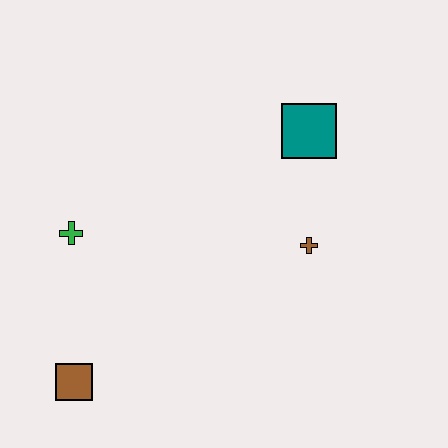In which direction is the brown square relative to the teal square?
The brown square is below the teal square.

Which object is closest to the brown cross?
The teal square is closest to the brown cross.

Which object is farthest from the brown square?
The teal square is farthest from the brown square.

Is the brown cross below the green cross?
Yes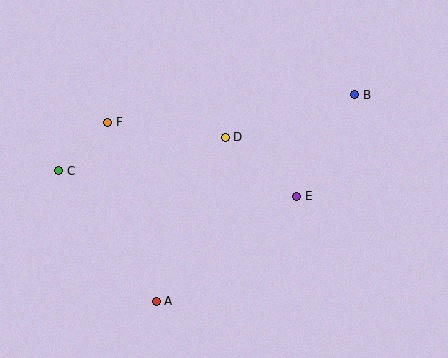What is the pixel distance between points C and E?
The distance between C and E is 239 pixels.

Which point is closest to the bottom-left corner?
Point A is closest to the bottom-left corner.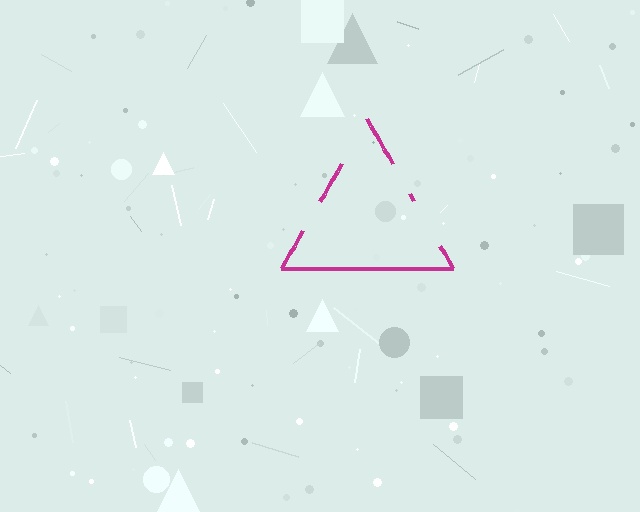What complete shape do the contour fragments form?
The contour fragments form a triangle.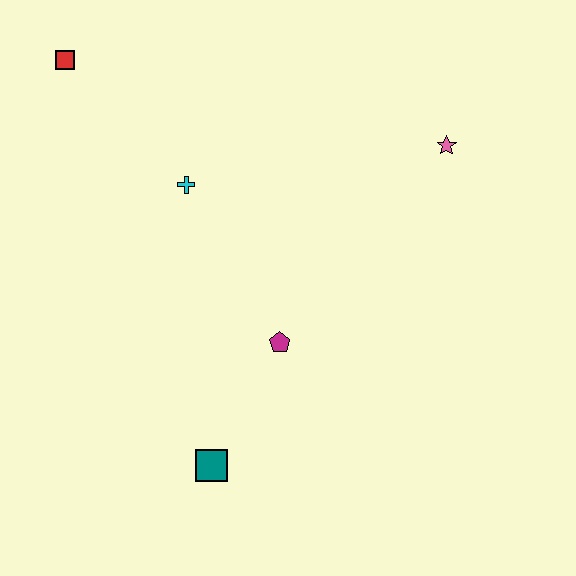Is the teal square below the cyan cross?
Yes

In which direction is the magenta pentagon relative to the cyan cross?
The magenta pentagon is below the cyan cross.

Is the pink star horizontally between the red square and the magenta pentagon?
No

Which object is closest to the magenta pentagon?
The teal square is closest to the magenta pentagon.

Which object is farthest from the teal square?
The red square is farthest from the teal square.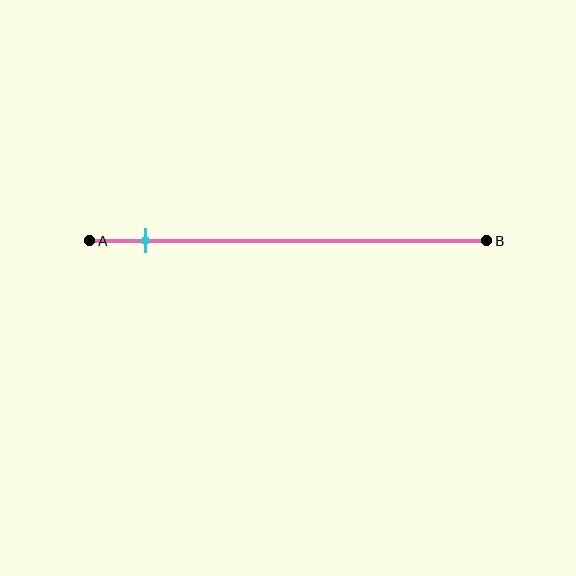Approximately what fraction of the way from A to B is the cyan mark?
The cyan mark is approximately 15% of the way from A to B.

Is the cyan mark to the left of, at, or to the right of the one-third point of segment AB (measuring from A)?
The cyan mark is to the left of the one-third point of segment AB.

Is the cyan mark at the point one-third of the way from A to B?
No, the mark is at about 15% from A, not at the 33% one-third point.